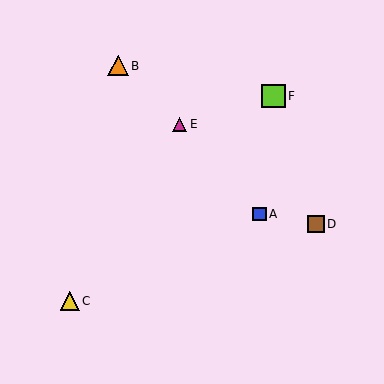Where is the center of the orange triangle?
The center of the orange triangle is at (118, 66).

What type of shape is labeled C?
Shape C is a yellow triangle.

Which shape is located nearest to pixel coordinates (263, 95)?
The lime square (labeled F) at (273, 96) is nearest to that location.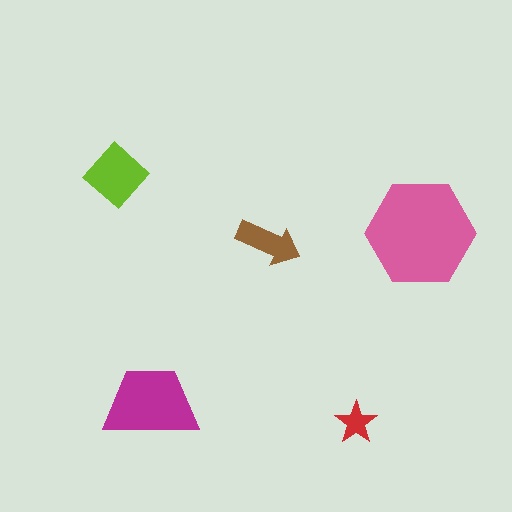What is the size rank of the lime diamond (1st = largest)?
3rd.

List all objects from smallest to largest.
The red star, the brown arrow, the lime diamond, the magenta trapezoid, the pink hexagon.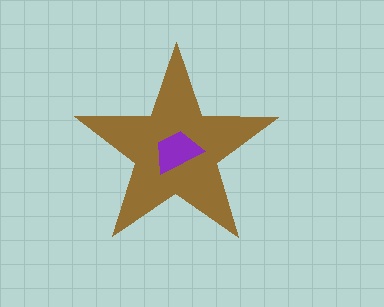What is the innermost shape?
The purple trapezoid.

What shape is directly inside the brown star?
The purple trapezoid.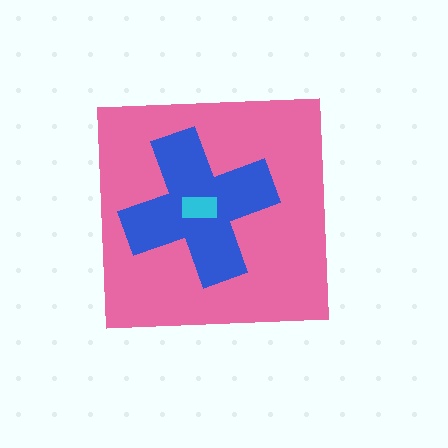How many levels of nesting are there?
3.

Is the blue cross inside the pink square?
Yes.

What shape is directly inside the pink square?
The blue cross.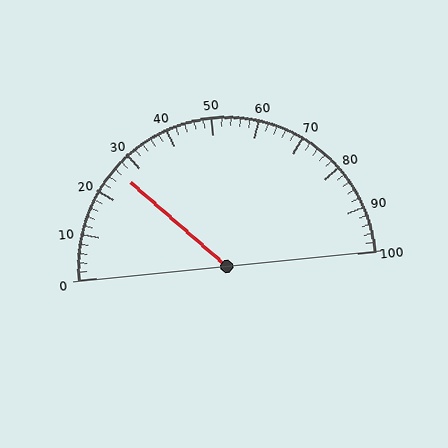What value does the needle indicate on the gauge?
The needle indicates approximately 26.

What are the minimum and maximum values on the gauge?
The gauge ranges from 0 to 100.